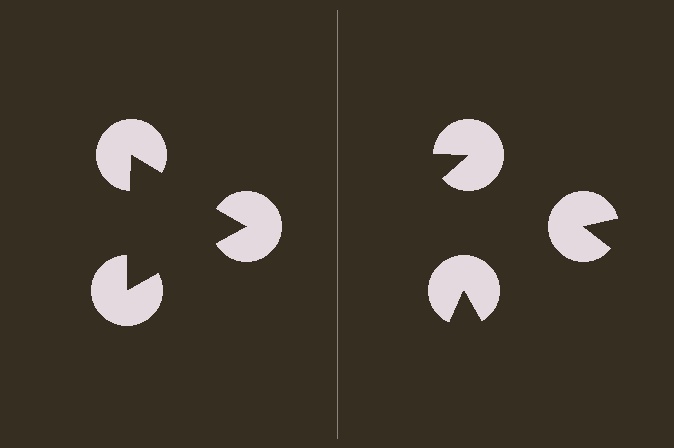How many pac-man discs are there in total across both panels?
6 — 3 on each side.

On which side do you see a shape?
An illusory triangle appears on the left side. On the right side the wedge cuts are rotated, so no coherent shape forms.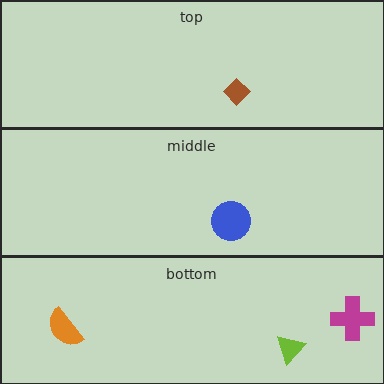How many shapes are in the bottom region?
3.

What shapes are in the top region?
The brown diamond.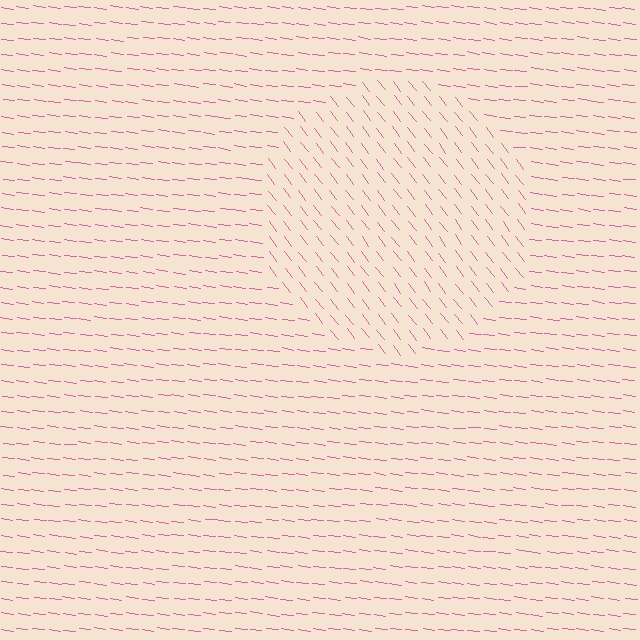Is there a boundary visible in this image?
Yes, there is a texture boundary formed by a change in line orientation.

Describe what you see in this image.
The image is filled with small pink line segments. A circle region in the image has lines oriented differently from the surrounding lines, creating a visible texture boundary.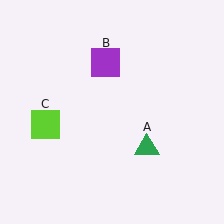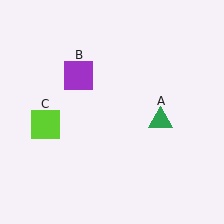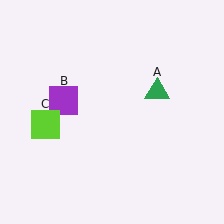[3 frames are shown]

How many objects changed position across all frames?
2 objects changed position: green triangle (object A), purple square (object B).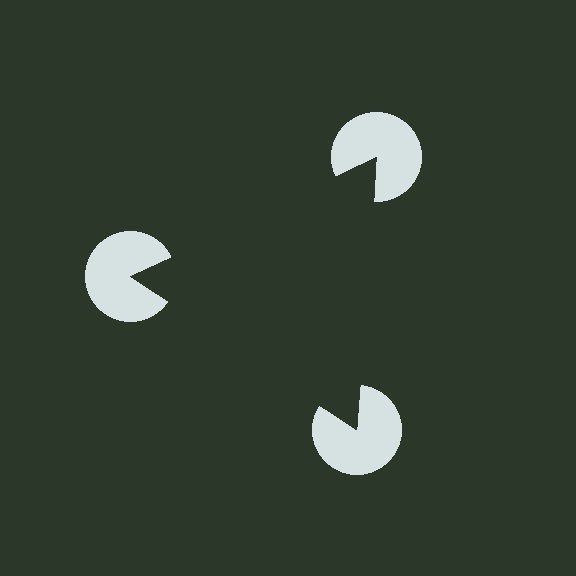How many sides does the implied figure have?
3 sides.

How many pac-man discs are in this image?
There are 3 — one at each vertex of the illusory triangle.